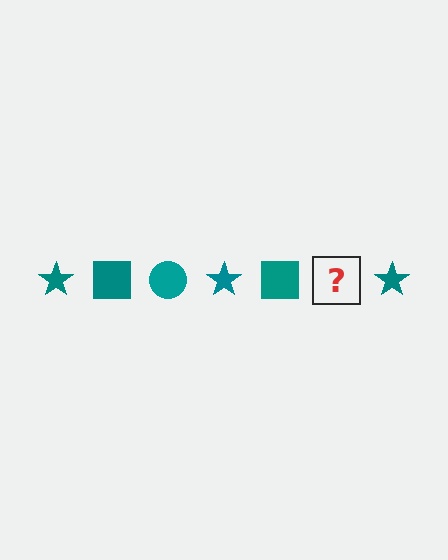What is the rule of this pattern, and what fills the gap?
The rule is that the pattern cycles through star, square, circle shapes in teal. The gap should be filled with a teal circle.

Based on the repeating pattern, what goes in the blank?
The blank should be a teal circle.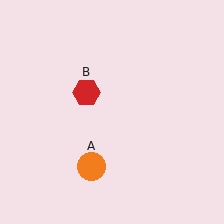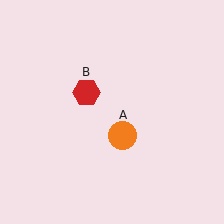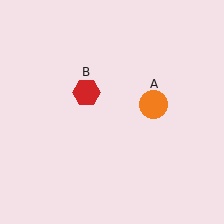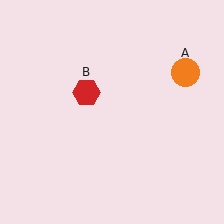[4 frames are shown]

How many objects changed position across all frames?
1 object changed position: orange circle (object A).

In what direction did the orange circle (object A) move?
The orange circle (object A) moved up and to the right.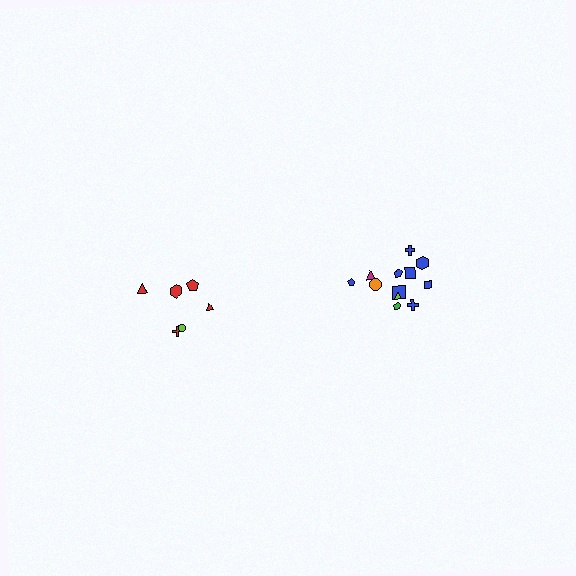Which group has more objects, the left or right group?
The right group.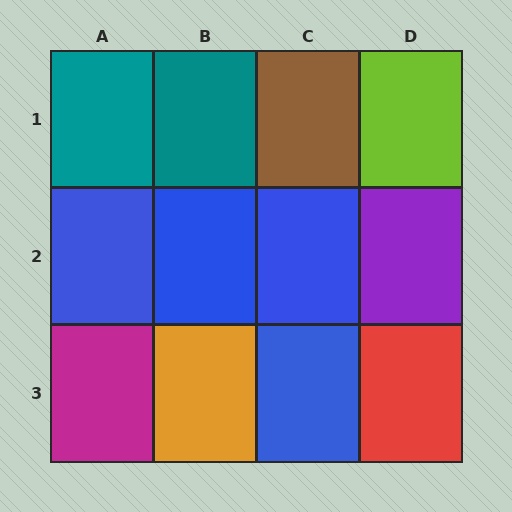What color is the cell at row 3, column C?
Blue.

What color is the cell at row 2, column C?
Blue.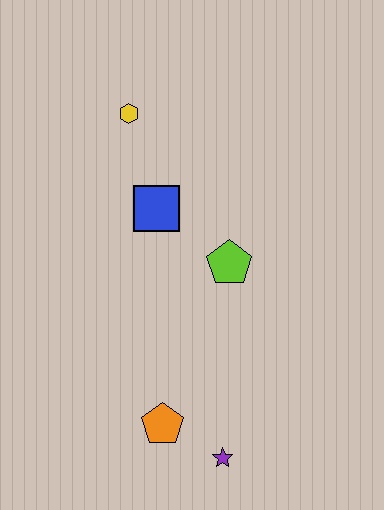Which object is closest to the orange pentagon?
The purple star is closest to the orange pentagon.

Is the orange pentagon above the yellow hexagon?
No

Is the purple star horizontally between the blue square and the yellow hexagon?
No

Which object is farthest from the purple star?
The yellow hexagon is farthest from the purple star.